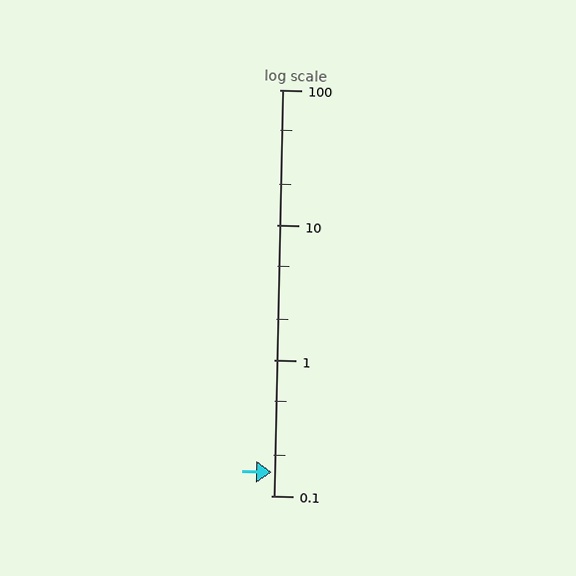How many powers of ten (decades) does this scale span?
The scale spans 3 decades, from 0.1 to 100.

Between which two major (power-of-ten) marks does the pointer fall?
The pointer is between 0.1 and 1.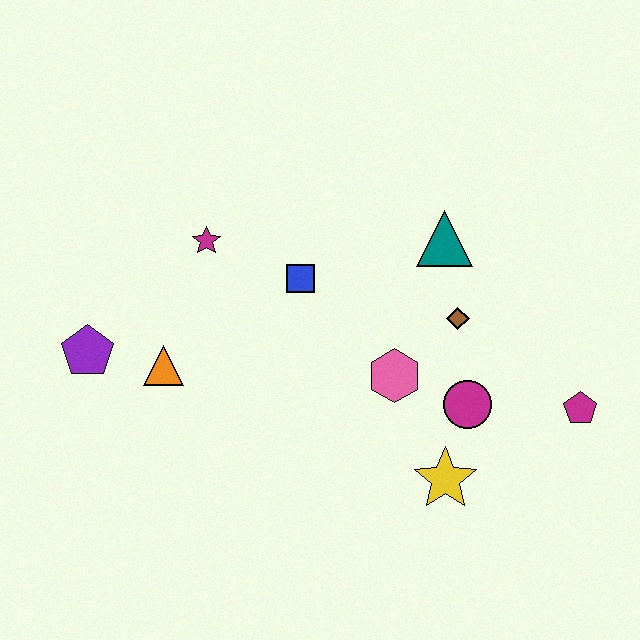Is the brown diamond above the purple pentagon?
Yes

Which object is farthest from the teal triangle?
The purple pentagon is farthest from the teal triangle.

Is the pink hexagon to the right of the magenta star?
Yes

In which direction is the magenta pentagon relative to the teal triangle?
The magenta pentagon is below the teal triangle.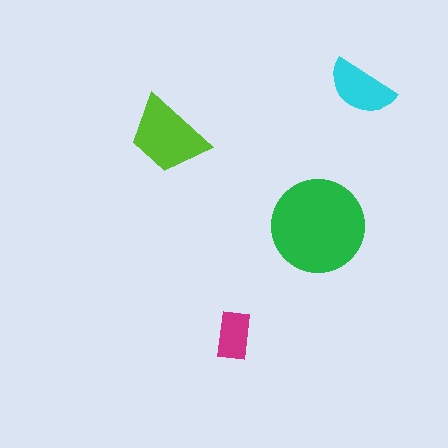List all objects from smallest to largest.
The magenta rectangle, the cyan semicircle, the lime trapezoid, the green circle.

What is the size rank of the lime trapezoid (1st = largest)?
2nd.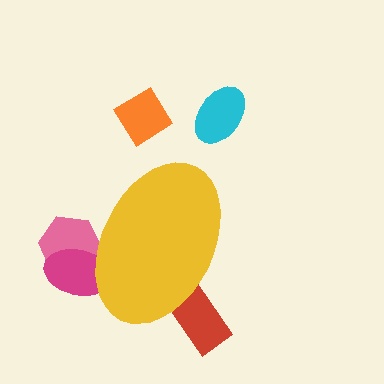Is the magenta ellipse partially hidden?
Yes, the magenta ellipse is partially hidden behind the yellow ellipse.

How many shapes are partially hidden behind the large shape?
3 shapes are partially hidden.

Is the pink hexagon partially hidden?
Yes, the pink hexagon is partially hidden behind the yellow ellipse.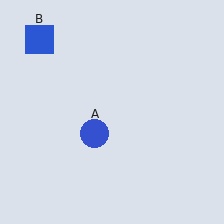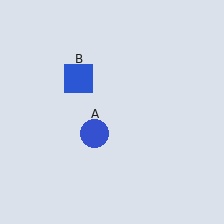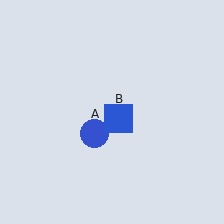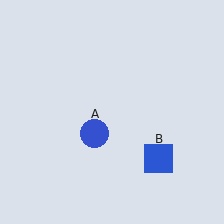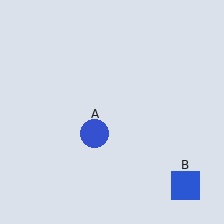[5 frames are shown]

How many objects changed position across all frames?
1 object changed position: blue square (object B).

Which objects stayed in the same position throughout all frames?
Blue circle (object A) remained stationary.